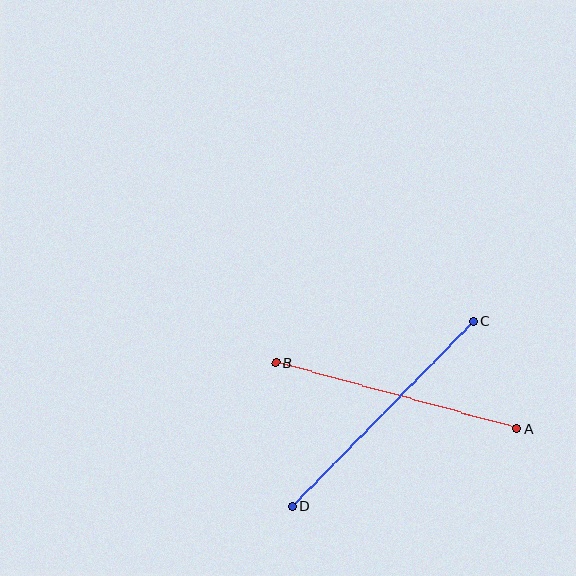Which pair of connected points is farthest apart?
Points C and D are farthest apart.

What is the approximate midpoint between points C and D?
The midpoint is at approximately (383, 414) pixels.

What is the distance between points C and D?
The distance is approximately 260 pixels.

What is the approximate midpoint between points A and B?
The midpoint is at approximately (396, 396) pixels.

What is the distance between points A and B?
The distance is approximately 250 pixels.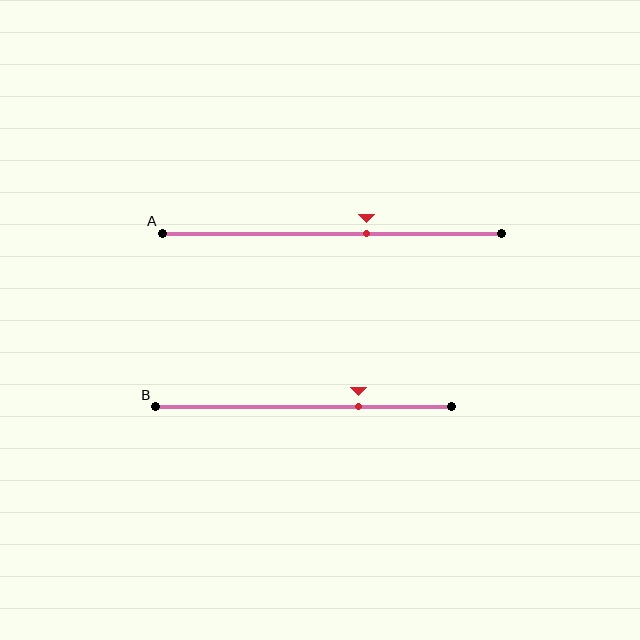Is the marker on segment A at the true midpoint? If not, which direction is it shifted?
No, the marker on segment A is shifted to the right by about 10% of the segment length.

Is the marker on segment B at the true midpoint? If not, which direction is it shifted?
No, the marker on segment B is shifted to the right by about 19% of the segment length.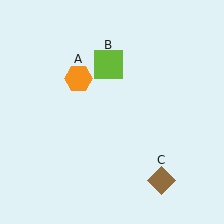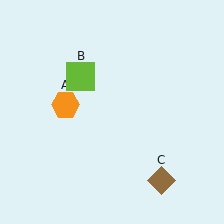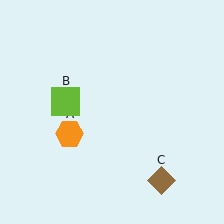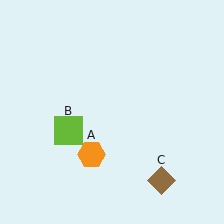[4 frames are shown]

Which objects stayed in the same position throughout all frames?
Brown diamond (object C) remained stationary.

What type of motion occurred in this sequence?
The orange hexagon (object A), lime square (object B) rotated counterclockwise around the center of the scene.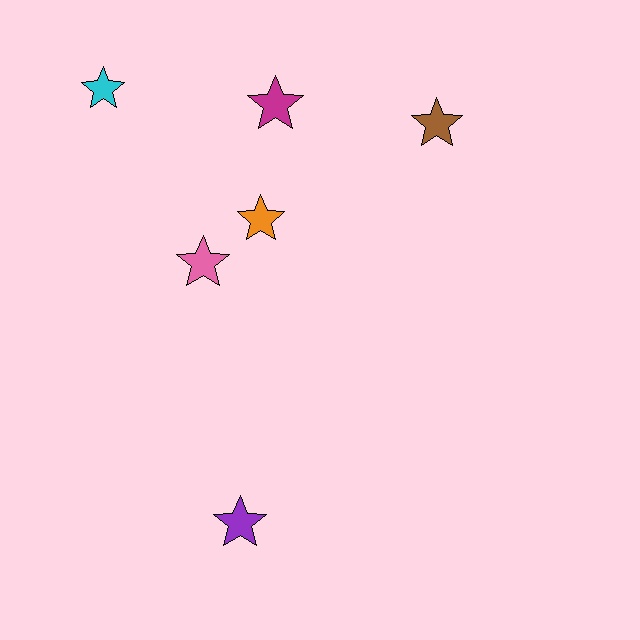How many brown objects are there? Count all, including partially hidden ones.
There is 1 brown object.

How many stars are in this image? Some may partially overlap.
There are 6 stars.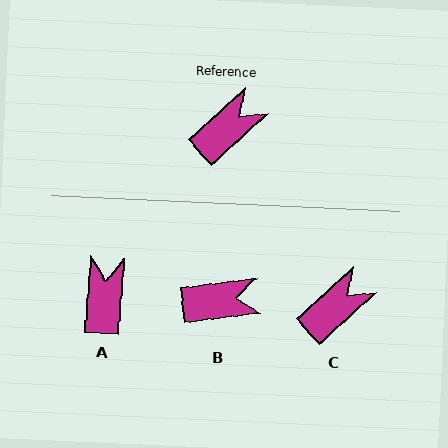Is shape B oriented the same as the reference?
No, it is off by about 35 degrees.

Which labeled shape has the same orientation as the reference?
C.